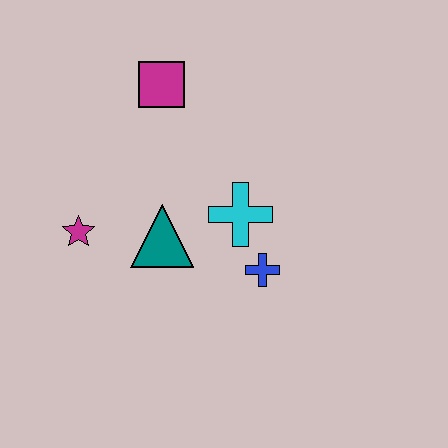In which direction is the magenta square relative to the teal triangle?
The magenta square is above the teal triangle.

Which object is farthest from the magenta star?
The blue cross is farthest from the magenta star.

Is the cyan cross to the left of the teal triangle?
No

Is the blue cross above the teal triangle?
No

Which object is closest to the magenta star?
The teal triangle is closest to the magenta star.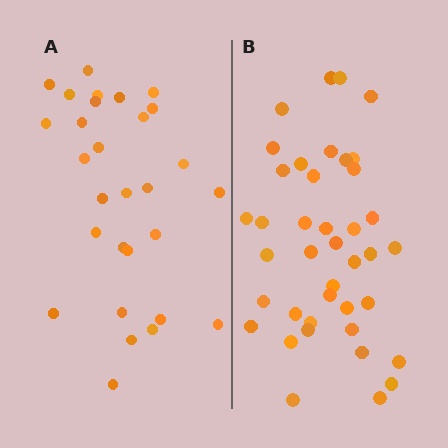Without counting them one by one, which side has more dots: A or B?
Region B (the right region) has more dots.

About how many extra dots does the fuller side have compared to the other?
Region B has roughly 12 or so more dots than region A.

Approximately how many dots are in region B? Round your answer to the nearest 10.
About 40 dots.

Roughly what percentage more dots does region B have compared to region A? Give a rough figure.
About 40% more.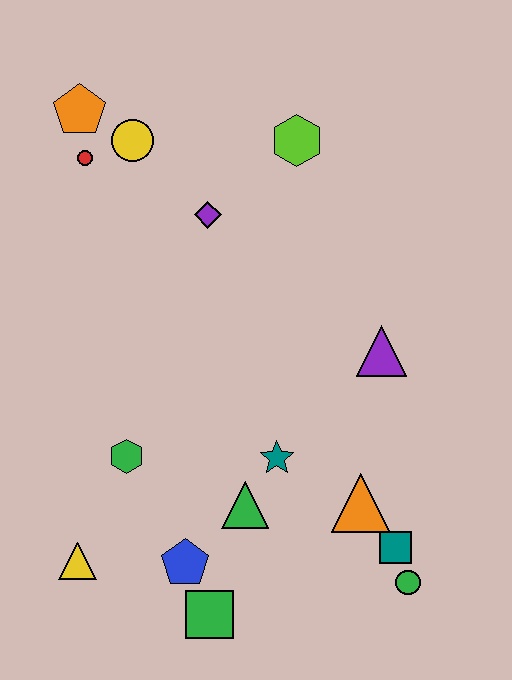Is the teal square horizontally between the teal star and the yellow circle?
No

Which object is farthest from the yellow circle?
The green circle is farthest from the yellow circle.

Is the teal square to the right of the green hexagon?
Yes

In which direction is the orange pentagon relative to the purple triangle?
The orange pentagon is to the left of the purple triangle.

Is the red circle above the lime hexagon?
No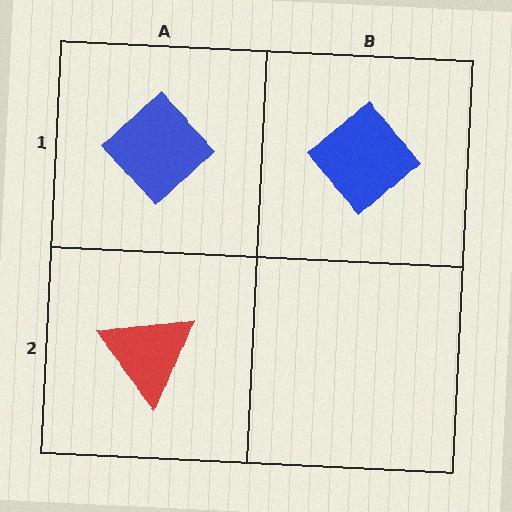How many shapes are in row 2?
1 shape.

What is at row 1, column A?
A blue diamond.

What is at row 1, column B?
A blue diamond.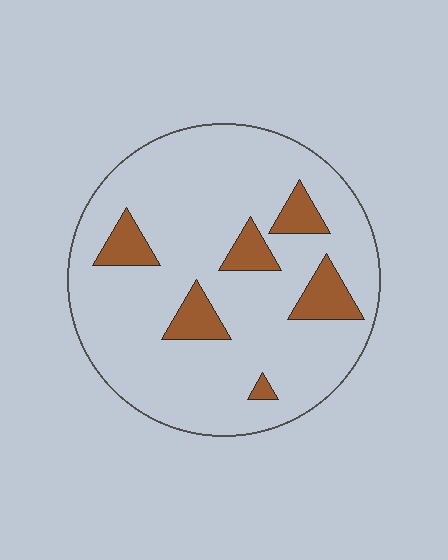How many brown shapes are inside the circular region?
6.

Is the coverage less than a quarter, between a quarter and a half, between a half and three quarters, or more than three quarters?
Less than a quarter.